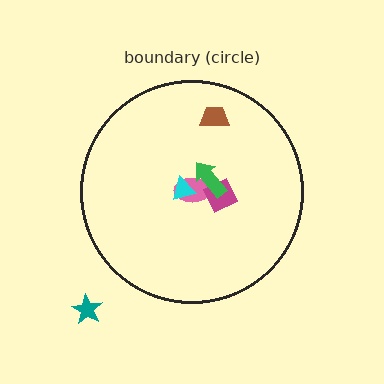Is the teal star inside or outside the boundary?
Outside.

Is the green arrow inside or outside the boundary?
Inside.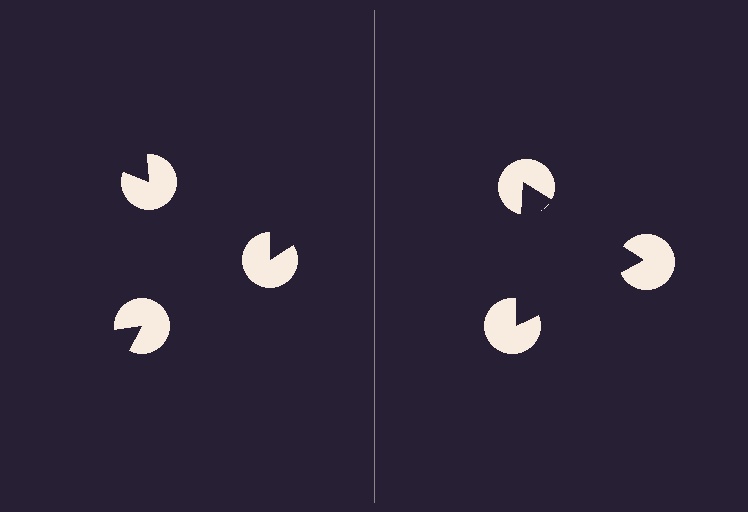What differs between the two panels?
The pac-man discs are positioned identically on both sides; only the wedge orientations differ. On the right they align to a triangle; on the left they are misaligned.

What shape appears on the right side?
An illusory triangle.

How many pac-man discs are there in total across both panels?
6 — 3 on each side.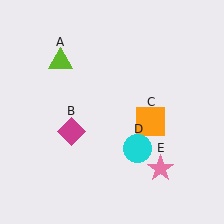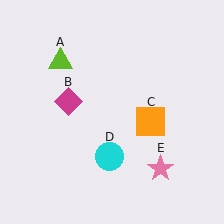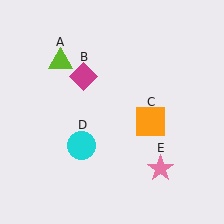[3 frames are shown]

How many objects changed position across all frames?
2 objects changed position: magenta diamond (object B), cyan circle (object D).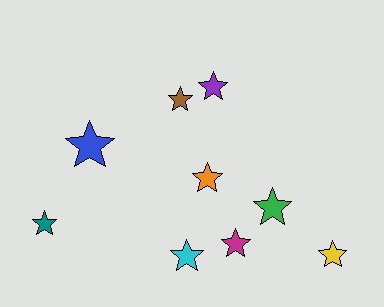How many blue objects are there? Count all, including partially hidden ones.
There is 1 blue object.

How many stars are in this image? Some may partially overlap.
There are 9 stars.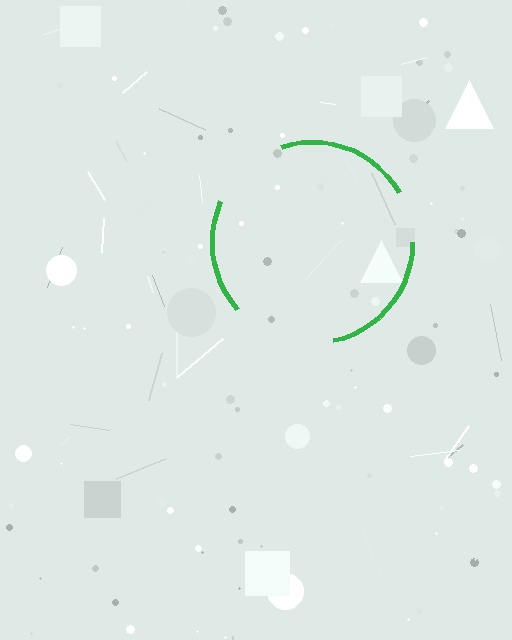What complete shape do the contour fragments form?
The contour fragments form a circle.